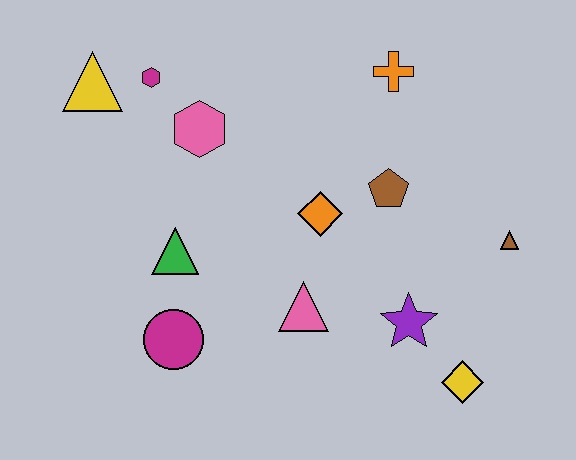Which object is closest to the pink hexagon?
The magenta hexagon is closest to the pink hexagon.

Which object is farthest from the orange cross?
The magenta circle is farthest from the orange cross.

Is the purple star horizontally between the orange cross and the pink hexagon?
No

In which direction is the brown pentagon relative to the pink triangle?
The brown pentagon is above the pink triangle.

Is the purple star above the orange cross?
No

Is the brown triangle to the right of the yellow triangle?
Yes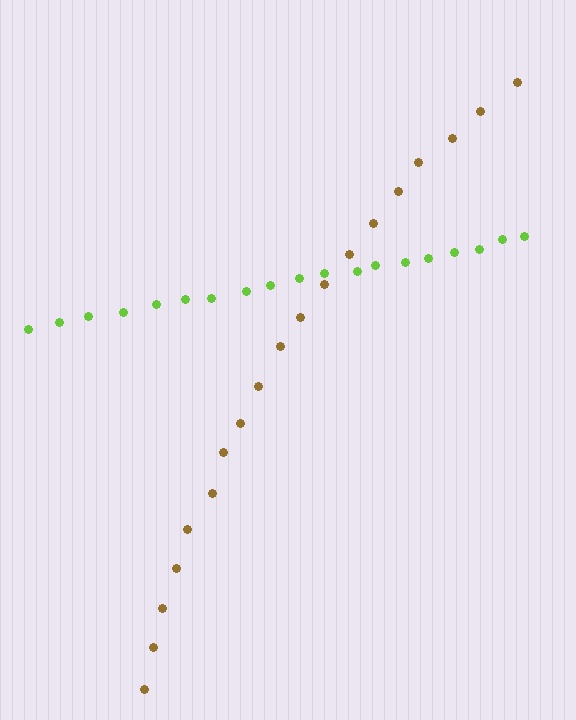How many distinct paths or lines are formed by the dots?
There are 2 distinct paths.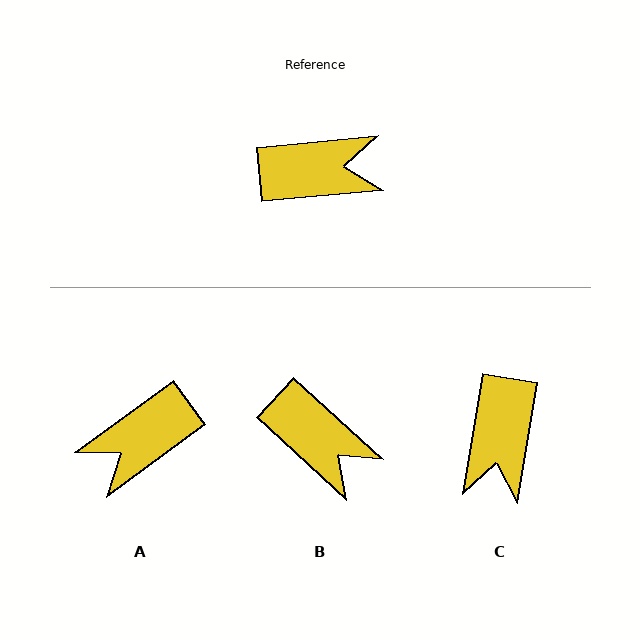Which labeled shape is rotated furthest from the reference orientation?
A, about 149 degrees away.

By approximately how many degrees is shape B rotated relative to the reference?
Approximately 48 degrees clockwise.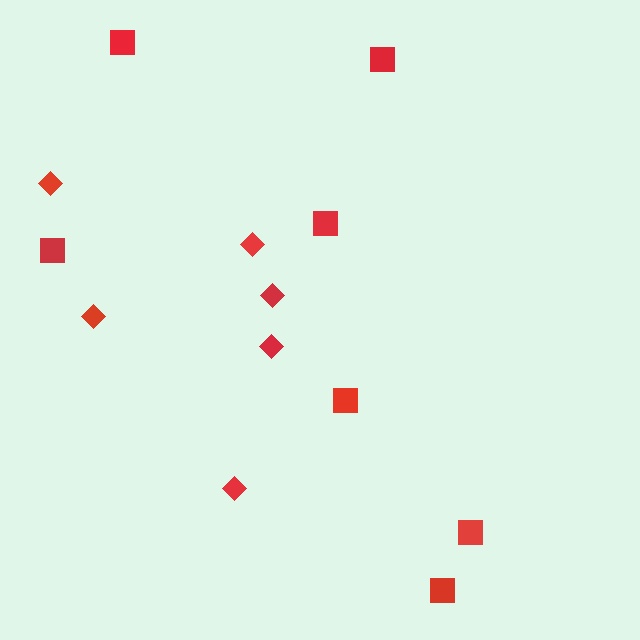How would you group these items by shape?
There are 2 groups: one group of squares (7) and one group of diamonds (6).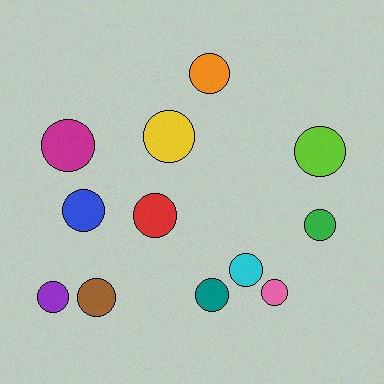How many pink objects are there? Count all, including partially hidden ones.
There is 1 pink object.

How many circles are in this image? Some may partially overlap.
There are 12 circles.